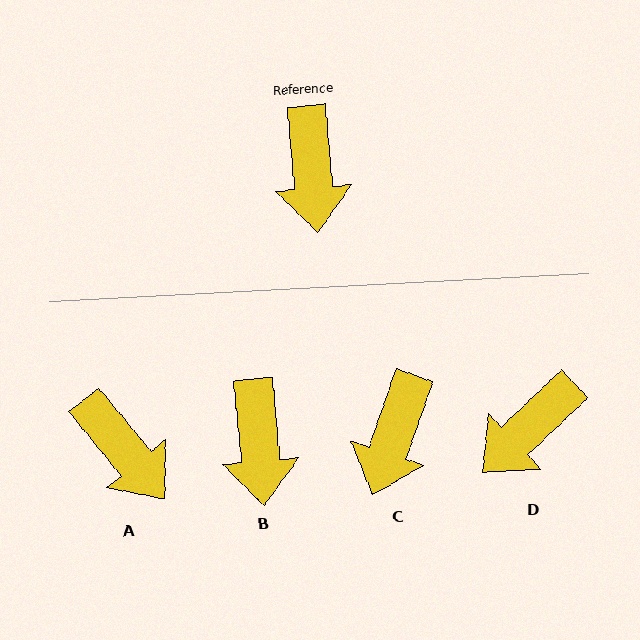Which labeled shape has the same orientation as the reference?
B.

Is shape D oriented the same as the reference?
No, it is off by about 51 degrees.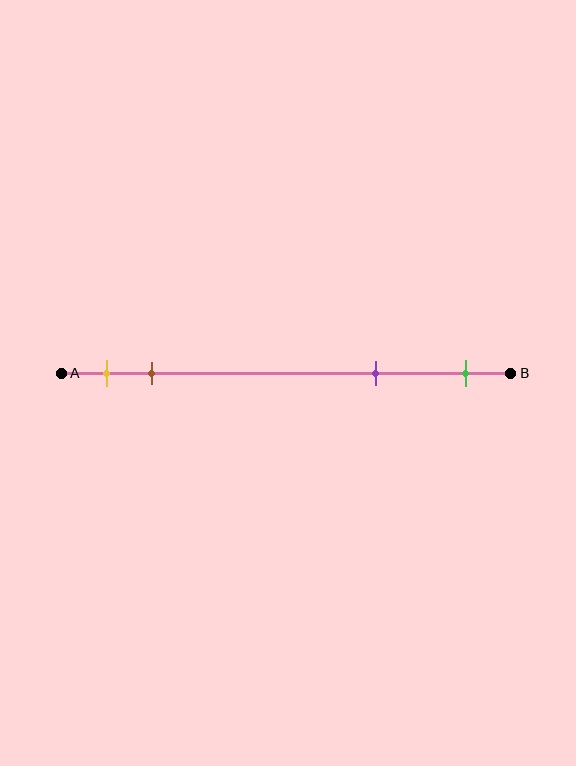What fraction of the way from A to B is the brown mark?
The brown mark is approximately 20% (0.2) of the way from A to B.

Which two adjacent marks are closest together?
The yellow and brown marks are the closest adjacent pair.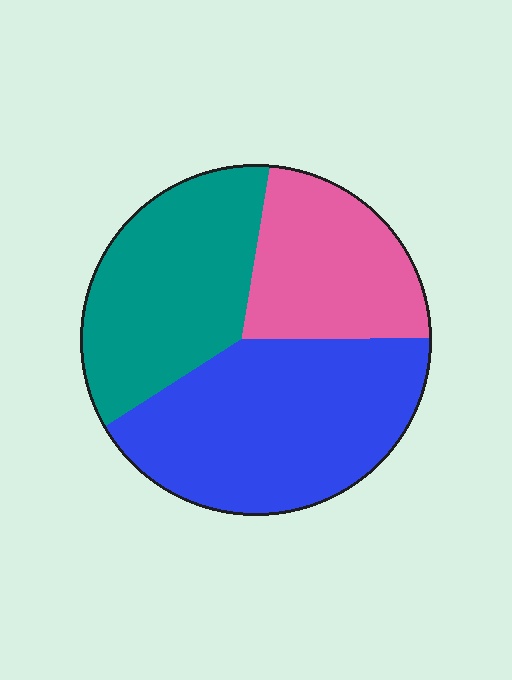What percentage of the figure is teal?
Teal covers roughly 35% of the figure.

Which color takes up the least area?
Pink, at roughly 25%.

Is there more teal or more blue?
Blue.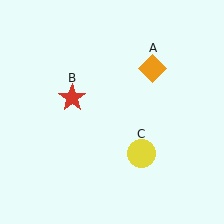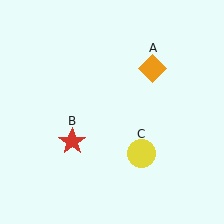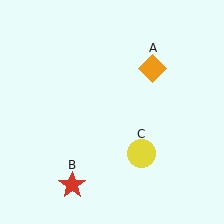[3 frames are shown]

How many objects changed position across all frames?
1 object changed position: red star (object B).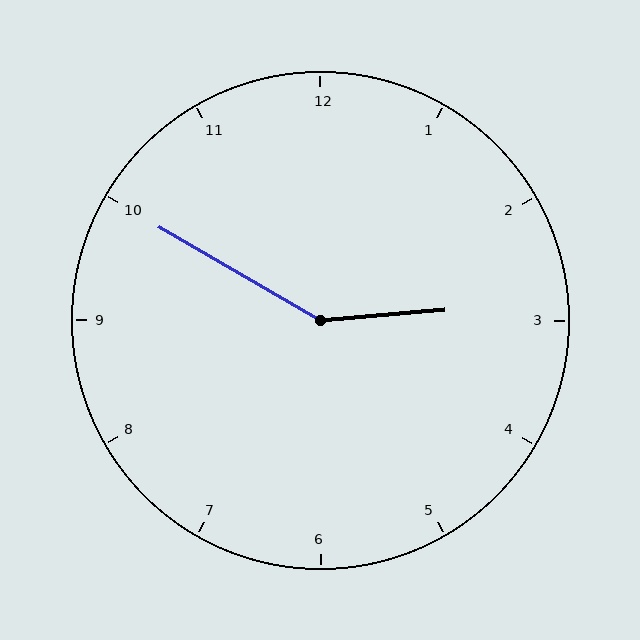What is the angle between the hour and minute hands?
Approximately 145 degrees.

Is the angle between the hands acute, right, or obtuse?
It is obtuse.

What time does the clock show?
2:50.